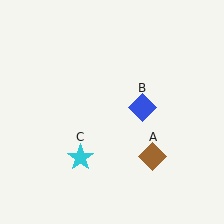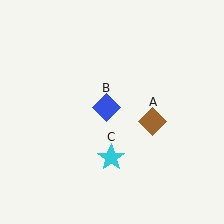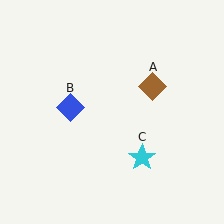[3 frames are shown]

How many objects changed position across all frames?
3 objects changed position: brown diamond (object A), blue diamond (object B), cyan star (object C).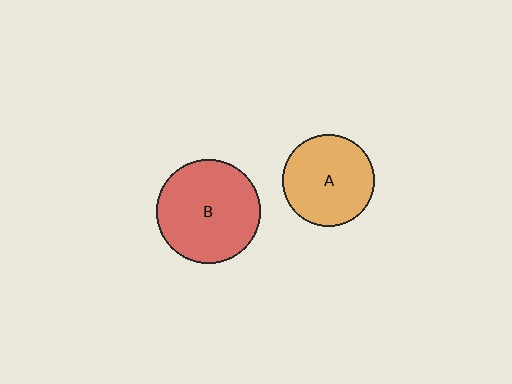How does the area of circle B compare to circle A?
Approximately 1.3 times.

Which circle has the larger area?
Circle B (red).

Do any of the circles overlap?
No, none of the circles overlap.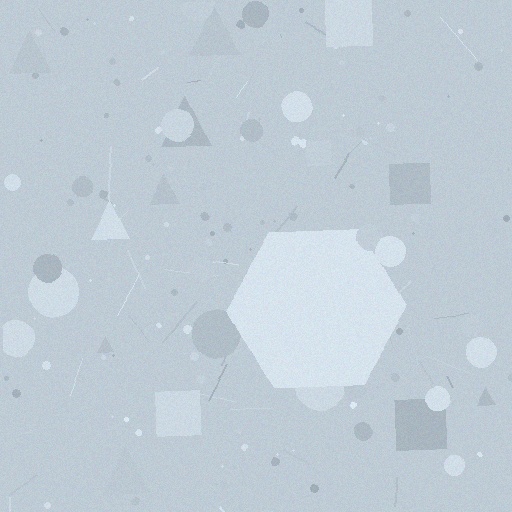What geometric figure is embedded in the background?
A hexagon is embedded in the background.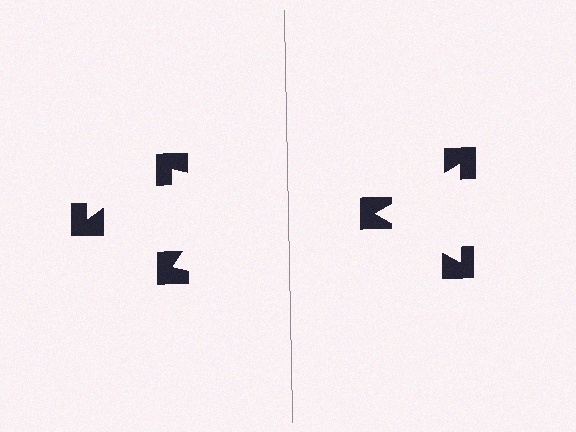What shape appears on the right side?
An illusory triangle.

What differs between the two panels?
The notched squares are positioned identically on both sides; only the wedge orientations differ. On the right they align to a triangle; on the left they are misaligned.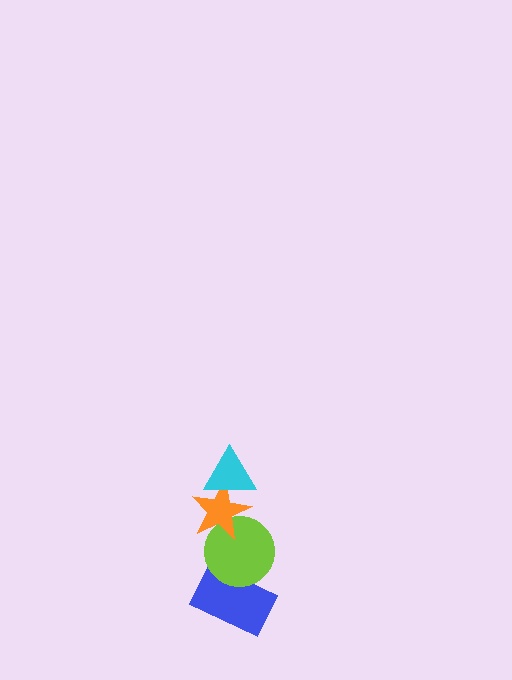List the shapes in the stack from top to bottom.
From top to bottom: the cyan triangle, the orange star, the lime circle, the blue rectangle.